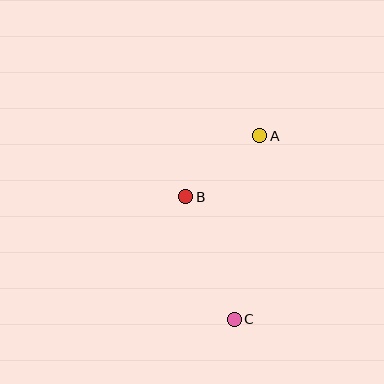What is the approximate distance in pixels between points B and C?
The distance between B and C is approximately 132 pixels.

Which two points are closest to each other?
Points A and B are closest to each other.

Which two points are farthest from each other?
Points A and C are farthest from each other.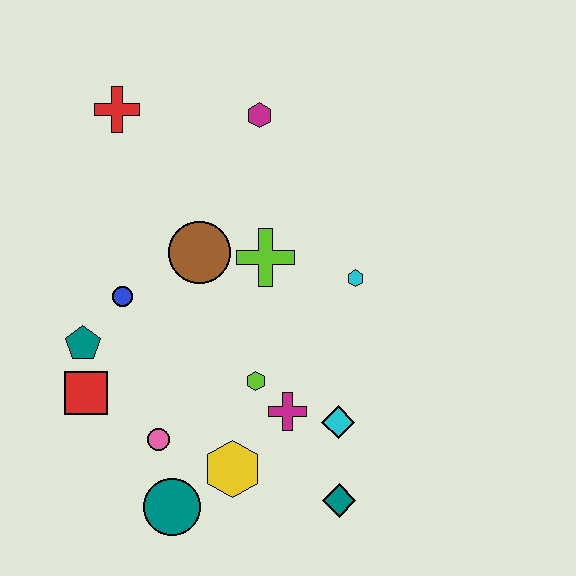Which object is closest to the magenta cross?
The lime hexagon is closest to the magenta cross.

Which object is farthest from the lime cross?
The teal circle is farthest from the lime cross.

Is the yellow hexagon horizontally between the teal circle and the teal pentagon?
No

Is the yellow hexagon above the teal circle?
Yes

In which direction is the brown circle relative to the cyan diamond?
The brown circle is above the cyan diamond.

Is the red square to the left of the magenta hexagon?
Yes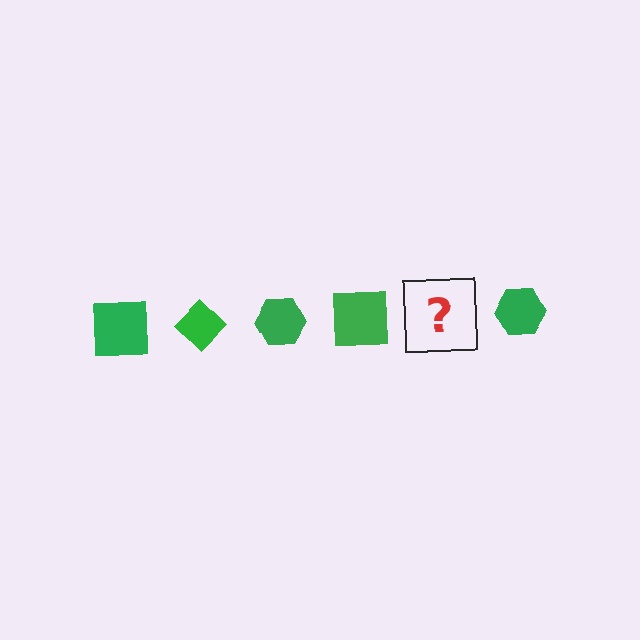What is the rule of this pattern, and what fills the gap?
The rule is that the pattern cycles through square, diamond, hexagon shapes in green. The gap should be filled with a green diamond.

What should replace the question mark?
The question mark should be replaced with a green diamond.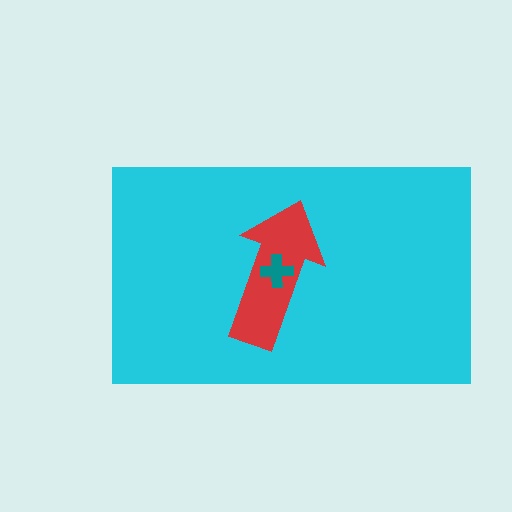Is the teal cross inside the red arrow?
Yes.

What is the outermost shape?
The cyan rectangle.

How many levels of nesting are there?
3.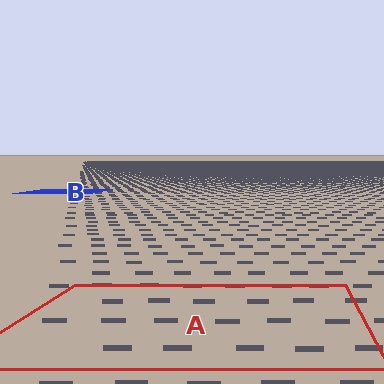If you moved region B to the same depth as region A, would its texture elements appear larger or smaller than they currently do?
They would appear larger. At a closer depth, the same texture elements are projected at a bigger on-screen size.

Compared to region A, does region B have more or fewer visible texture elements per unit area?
Region B has more texture elements per unit area — they are packed more densely because it is farther away.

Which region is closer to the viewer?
Region A is closer. The texture elements there are larger and more spread out.